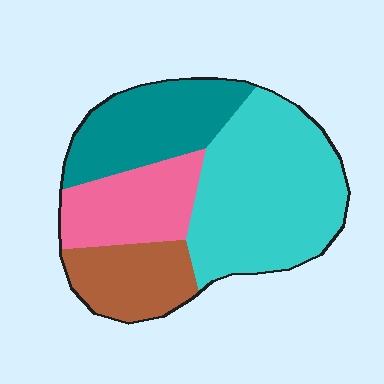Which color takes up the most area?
Cyan, at roughly 40%.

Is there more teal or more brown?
Teal.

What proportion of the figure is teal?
Teal takes up about one quarter (1/4) of the figure.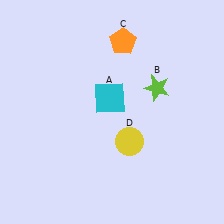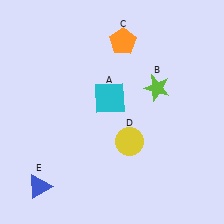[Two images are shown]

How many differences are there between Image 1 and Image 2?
There is 1 difference between the two images.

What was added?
A blue triangle (E) was added in Image 2.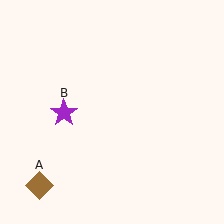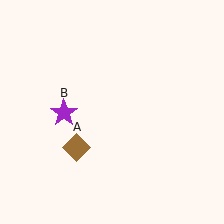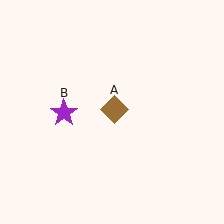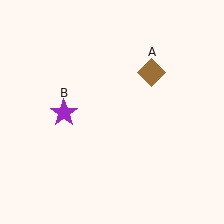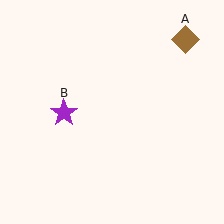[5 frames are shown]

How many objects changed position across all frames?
1 object changed position: brown diamond (object A).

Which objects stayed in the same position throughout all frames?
Purple star (object B) remained stationary.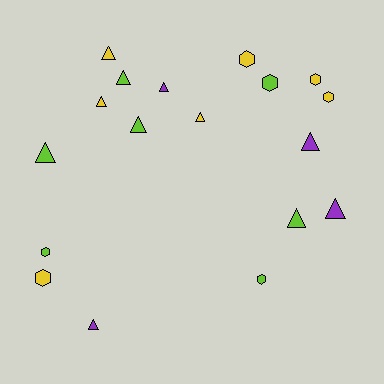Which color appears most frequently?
Yellow, with 7 objects.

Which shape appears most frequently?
Triangle, with 11 objects.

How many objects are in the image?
There are 18 objects.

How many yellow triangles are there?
There are 3 yellow triangles.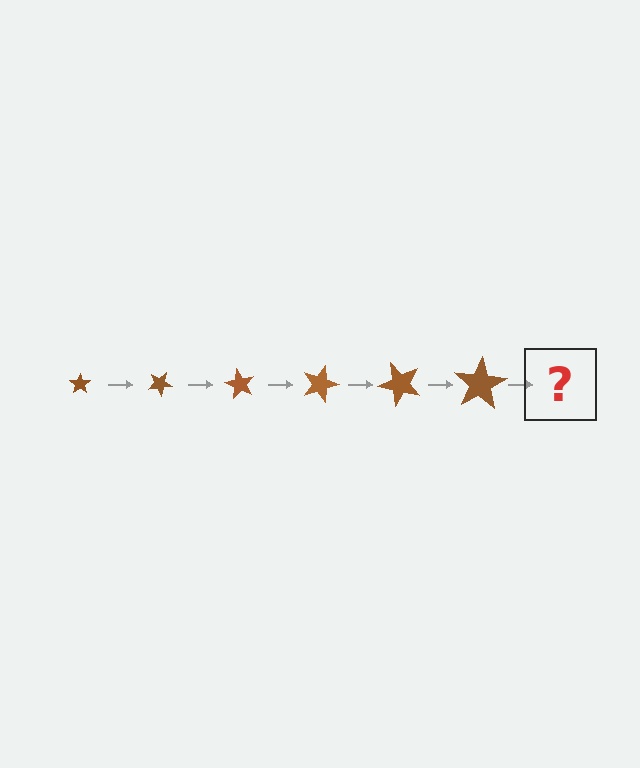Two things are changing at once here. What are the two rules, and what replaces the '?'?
The two rules are that the star grows larger each step and it rotates 30 degrees each step. The '?' should be a star, larger than the previous one and rotated 180 degrees from the start.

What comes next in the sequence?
The next element should be a star, larger than the previous one and rotated 180 degrees from the start.